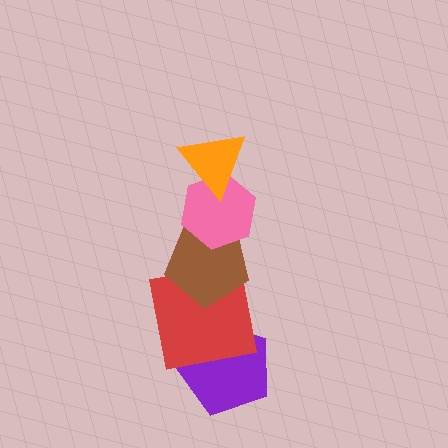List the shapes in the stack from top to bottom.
From top to bottom: the orange triangle, the pink hexagon, the brown pentagon, the red square, the purple pentagon.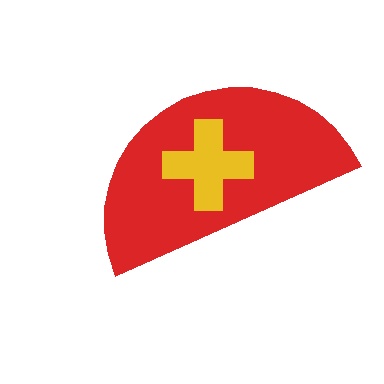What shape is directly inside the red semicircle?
The yellow cross.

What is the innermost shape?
The yellow cross.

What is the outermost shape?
The red semicircle.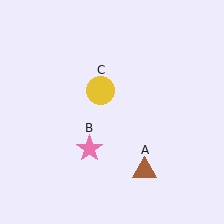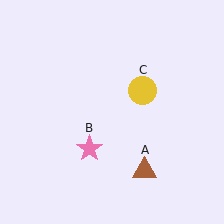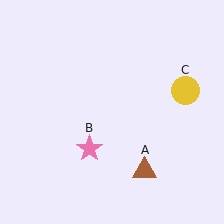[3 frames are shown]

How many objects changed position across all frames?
1 object changed position: yellow circle (object C).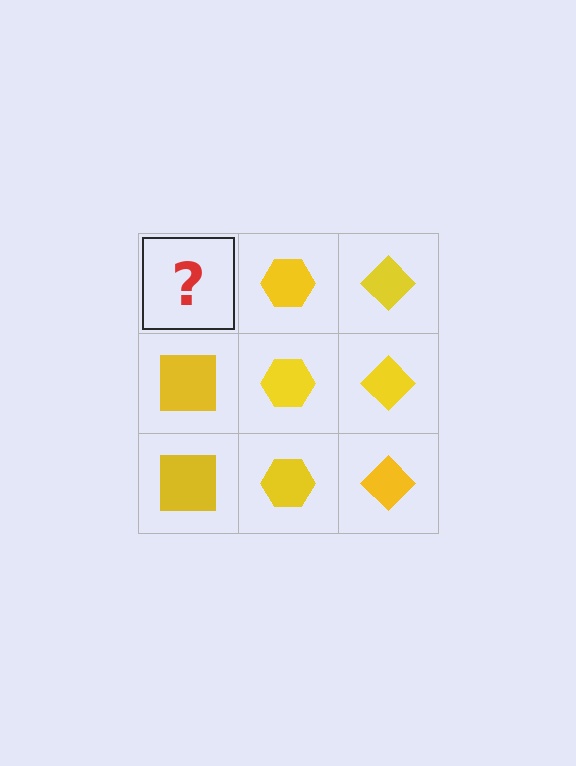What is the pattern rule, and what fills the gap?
The rule is that each column has a consistent shape. The gap should be filled with a yellow square.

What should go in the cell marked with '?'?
The missing cell should contain a yellow square.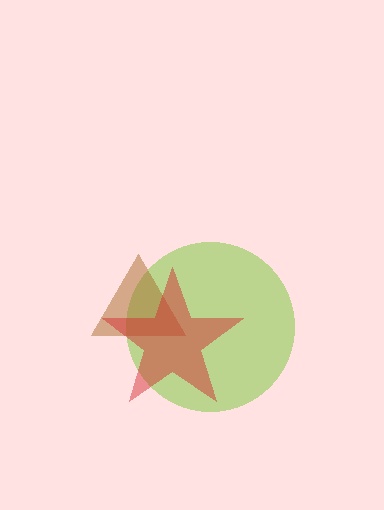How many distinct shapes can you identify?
There are 3 distinct shapes: a lime circle, a brown triangle, a red star.